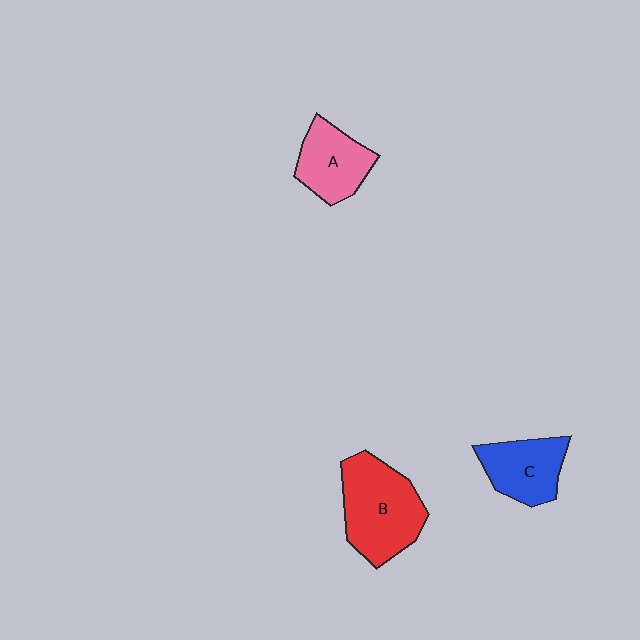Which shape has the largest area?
Shape B (red).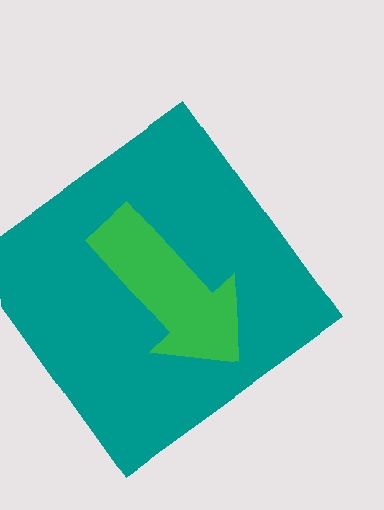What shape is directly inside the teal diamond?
The green arrow.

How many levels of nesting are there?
2.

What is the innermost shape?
The green arrow.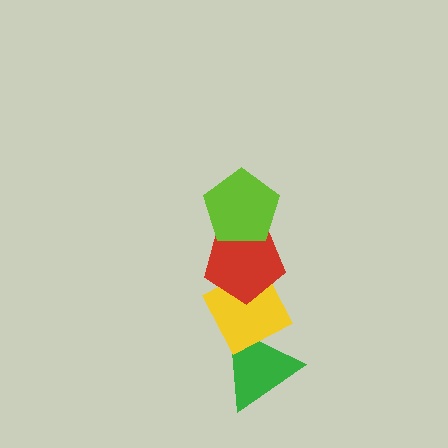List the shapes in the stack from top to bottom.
From top to bottom: the lime pentagon, the red pentagon, the yellow diamond, the green triangle.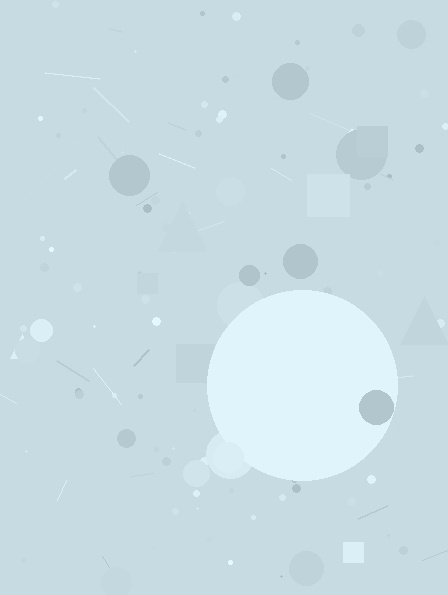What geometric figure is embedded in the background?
A circle is embedded in the background.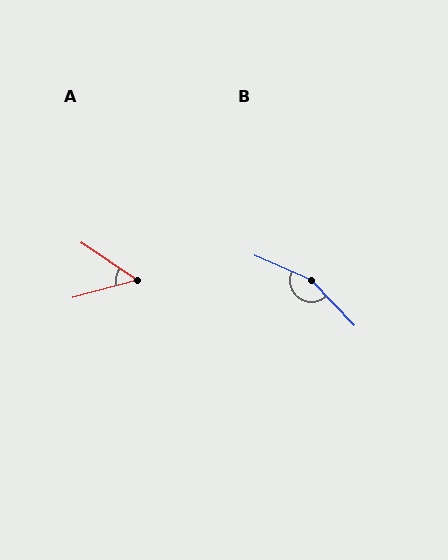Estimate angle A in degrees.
Approximately 49 degrees.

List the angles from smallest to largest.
A (49°), B (157°).